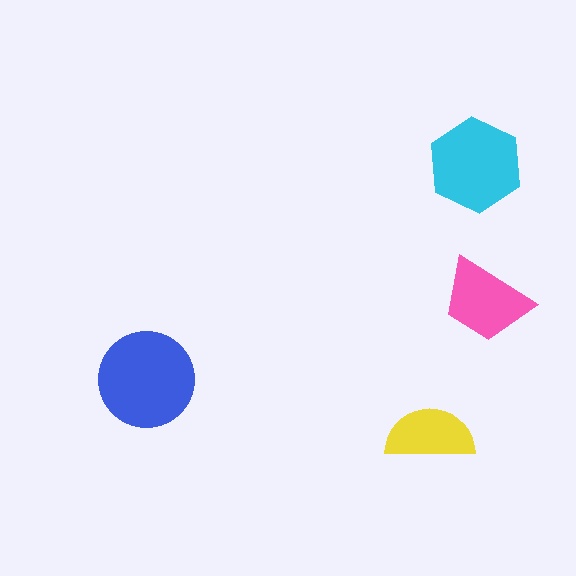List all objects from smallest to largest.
The yellow semicircle, the pink trapezoid, the cyan hexagon, the blue circle.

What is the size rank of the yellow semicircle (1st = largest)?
4th.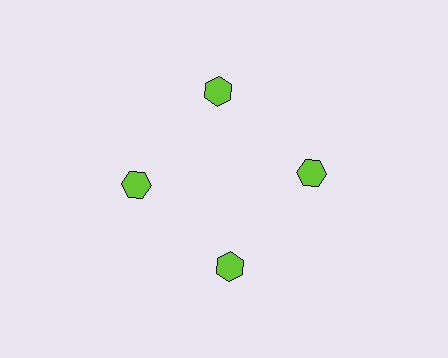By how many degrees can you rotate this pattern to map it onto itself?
The pattern maps onto itself every 90 degrees of rotation.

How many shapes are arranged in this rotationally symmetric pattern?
There are 4 shapes, arranged in 4 groups of 1.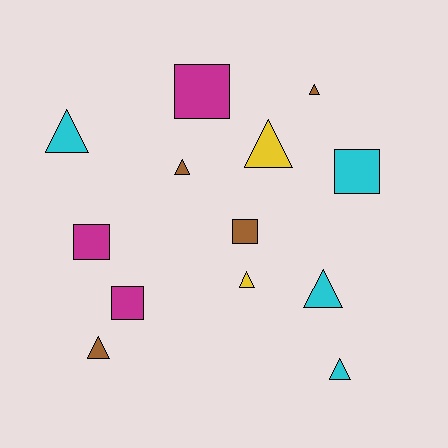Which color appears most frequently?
Cyan, with 4 objects.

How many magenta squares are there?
There are 3 magenta squares.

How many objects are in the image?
There are 13 objects.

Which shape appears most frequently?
Triangle, with 8 objects.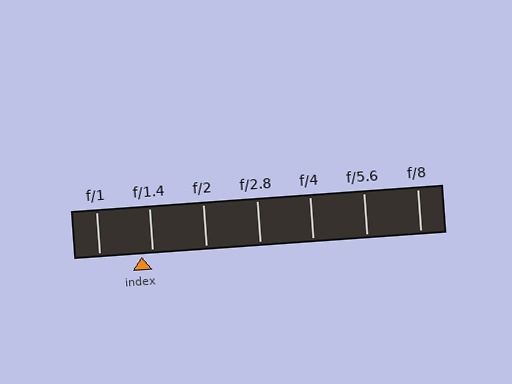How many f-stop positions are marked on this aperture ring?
There are 7 f-stop positions marked.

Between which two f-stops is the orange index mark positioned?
The index mark is between f/1 and f/1.4.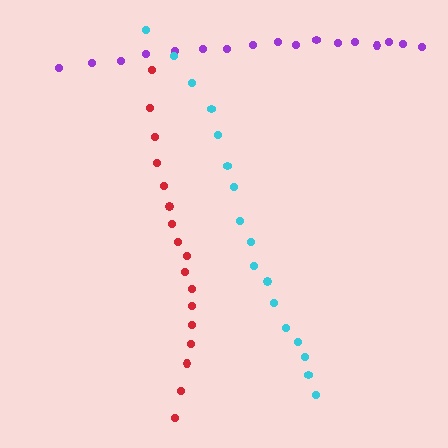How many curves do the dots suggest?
There are 3 distinct paths.